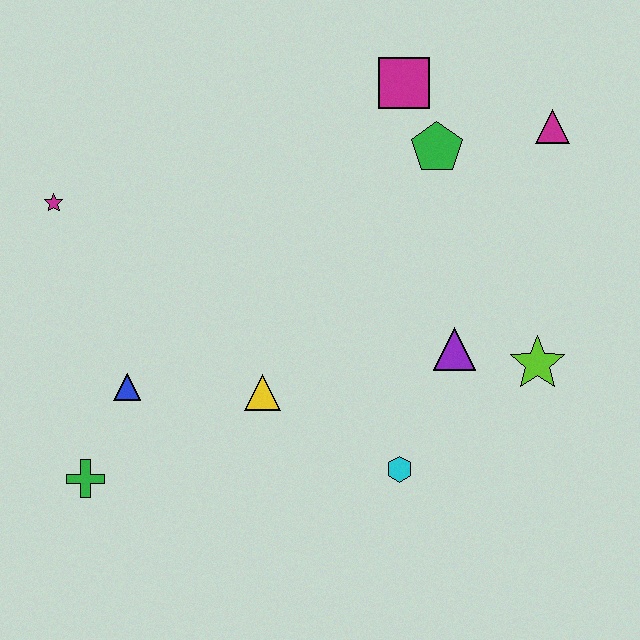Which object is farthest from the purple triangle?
The magenta star is farthest from the purple triangle.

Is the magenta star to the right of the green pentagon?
No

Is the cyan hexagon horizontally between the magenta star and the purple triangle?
Yes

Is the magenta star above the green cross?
Yes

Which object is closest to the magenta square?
The green pentagon is closest to the magenta square.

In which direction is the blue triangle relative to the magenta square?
The blue triangle is below the magenta square.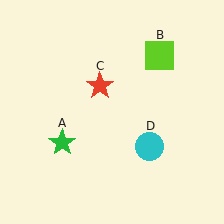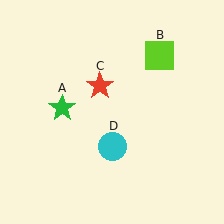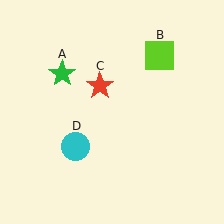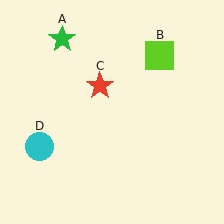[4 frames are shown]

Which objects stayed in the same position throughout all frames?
Lime square (object B) and red star (object C) remained stationary.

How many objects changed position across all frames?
2 objects changed position: green star (object A), cyan circle (object D).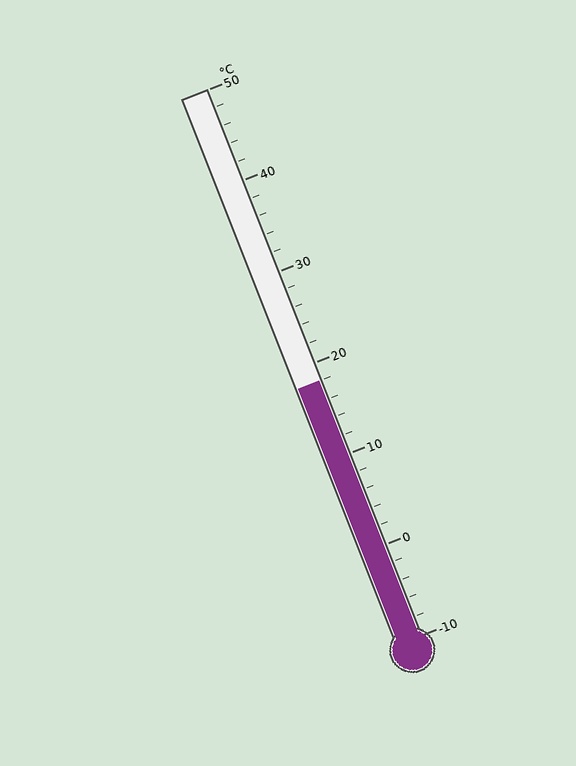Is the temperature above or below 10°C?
The temperature is above 10°C.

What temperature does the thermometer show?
The thermometer shows approximately 18°C.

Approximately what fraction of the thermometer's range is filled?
The thermometer is filled to approximately 45% of its range.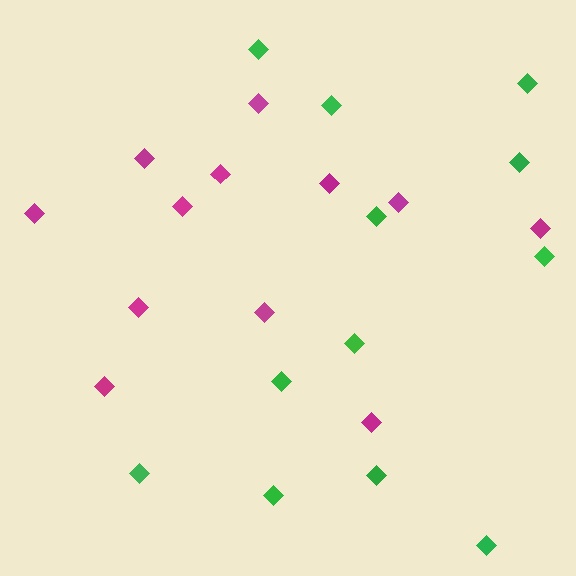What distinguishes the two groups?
There are 2 groups: one group of magenta diamonds (12) and one group of green diamonds (12).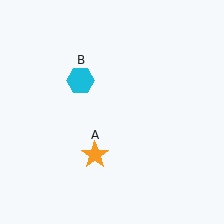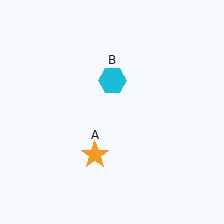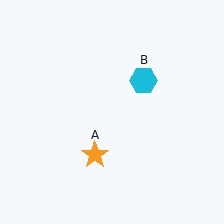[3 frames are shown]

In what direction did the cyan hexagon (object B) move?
The cyan hexagon (object B) moved right.